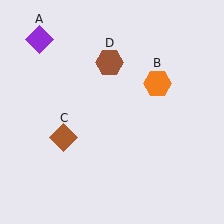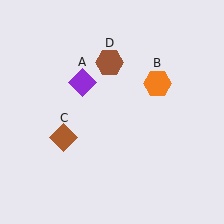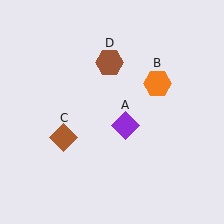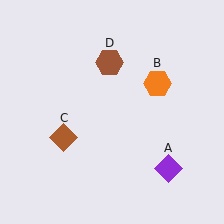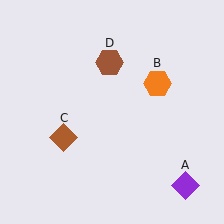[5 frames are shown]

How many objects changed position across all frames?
1 object changed position: purple diamond (object A).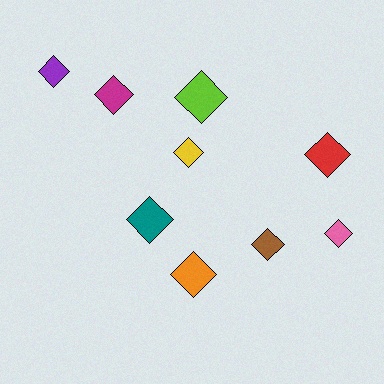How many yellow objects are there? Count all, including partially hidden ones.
There is 1 yellow object.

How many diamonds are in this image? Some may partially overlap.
There are 9 diamonds.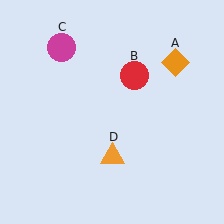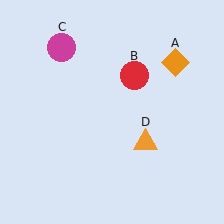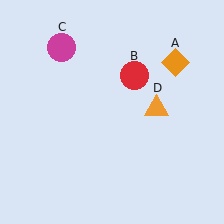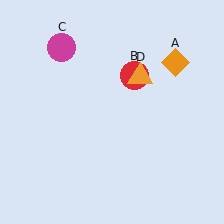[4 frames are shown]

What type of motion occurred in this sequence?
The orange triangle (object D) rotated counterclockwise around the center of the scene.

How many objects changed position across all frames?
1 object changed position: orange triangle (object D).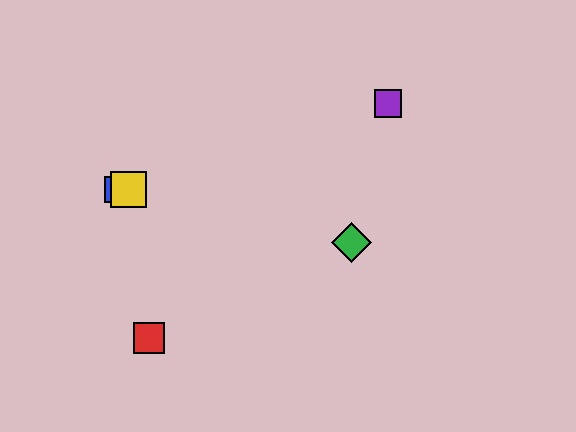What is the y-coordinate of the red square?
The red square is at y≈338.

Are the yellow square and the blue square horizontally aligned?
Yes, both are at y≈189.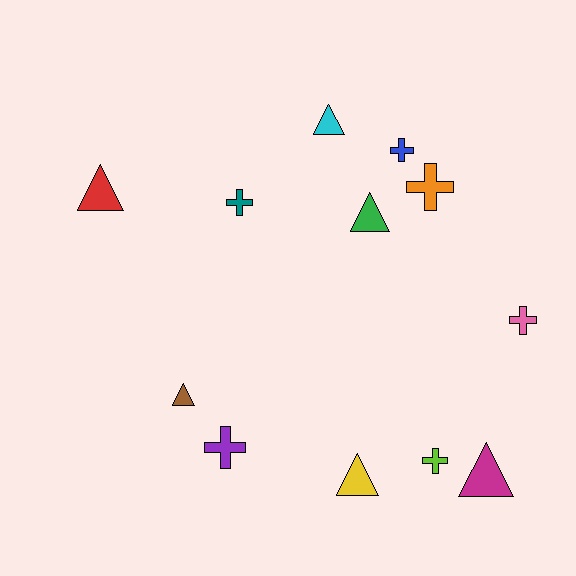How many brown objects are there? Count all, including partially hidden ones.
There is 1 brown object.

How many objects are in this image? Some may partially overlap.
There are 12 objects.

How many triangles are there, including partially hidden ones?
There are 6 triangles.